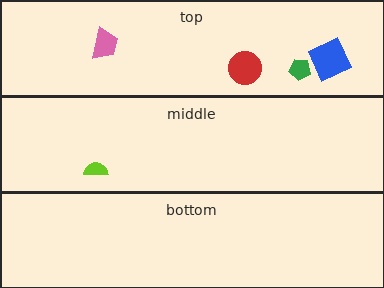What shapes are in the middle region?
The lime semicircle.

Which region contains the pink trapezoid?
The top region.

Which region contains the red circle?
The top region.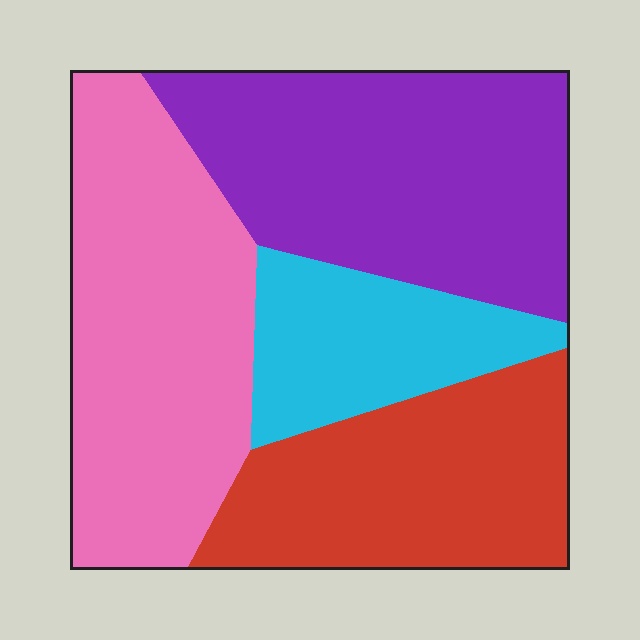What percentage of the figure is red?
Red covers about 25% of the figure.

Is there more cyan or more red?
Red.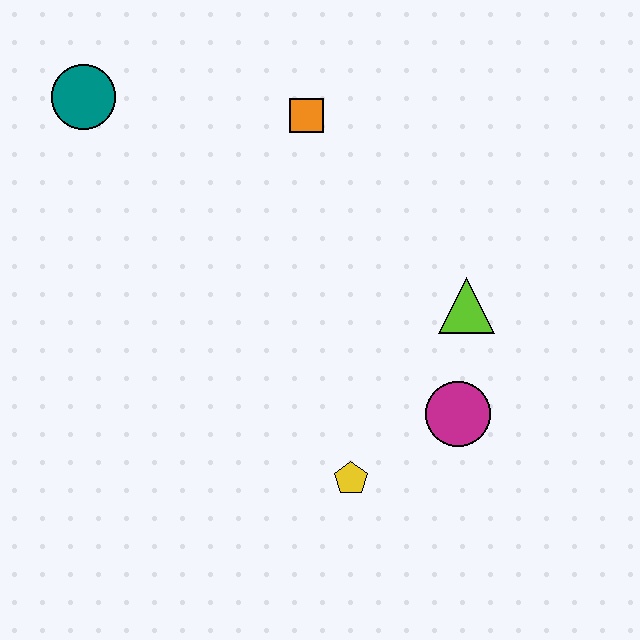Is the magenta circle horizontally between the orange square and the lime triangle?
Yes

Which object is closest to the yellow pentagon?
The magenta circle is closest to the yellow pentagon.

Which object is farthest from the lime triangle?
The teal circle is farthest from the lime triangle.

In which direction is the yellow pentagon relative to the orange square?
The yellow pentagon is below the orange square.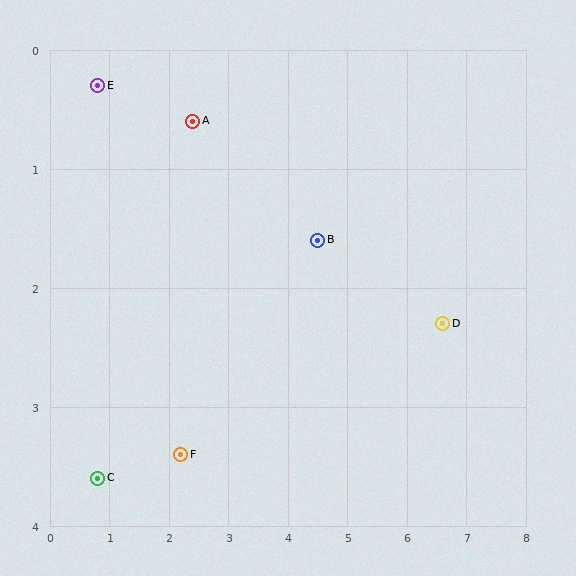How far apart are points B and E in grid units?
Points B and E are about 3.9 grid units apart.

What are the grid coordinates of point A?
Point A is at approximately (2.4, 0.6).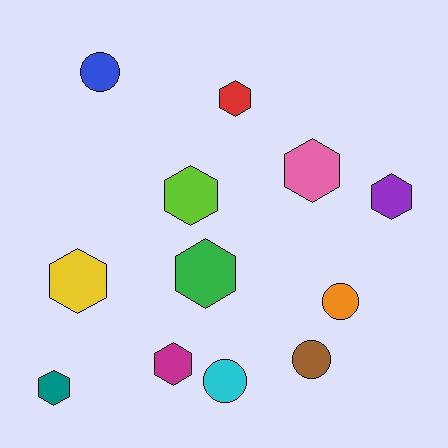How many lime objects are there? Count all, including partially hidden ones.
There is 1 lime object.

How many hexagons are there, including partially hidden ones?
There are 8 hexagons.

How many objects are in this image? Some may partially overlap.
There are 12 objects.